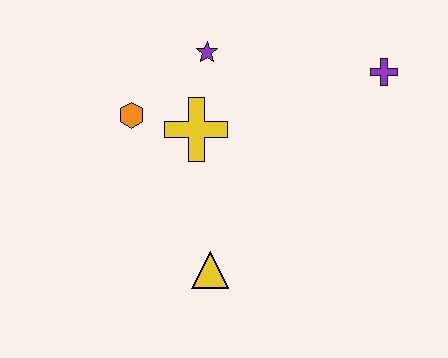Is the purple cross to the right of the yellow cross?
Yes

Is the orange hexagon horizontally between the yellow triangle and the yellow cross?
No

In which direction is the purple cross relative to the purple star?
The purple cross is to the right of the purple star.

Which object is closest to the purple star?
The yellow cross is closest to the purple star.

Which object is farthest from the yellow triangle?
The purple cross is farthest from the yellow triangle.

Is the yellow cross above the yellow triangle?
Yes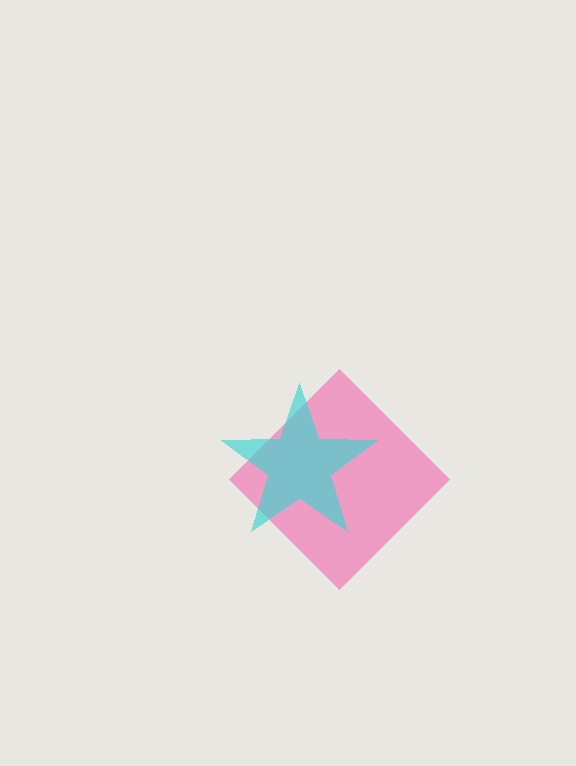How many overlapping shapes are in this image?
There are 2 overlapping shapes in the image.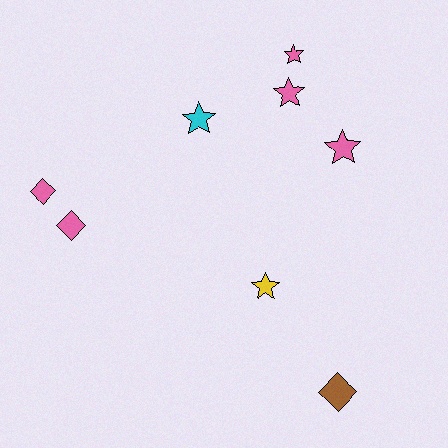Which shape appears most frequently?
Star, with 5 objects.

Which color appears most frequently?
Pink, with 5 objects.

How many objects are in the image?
There are 8 objects.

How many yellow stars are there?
There is 1 yellow star.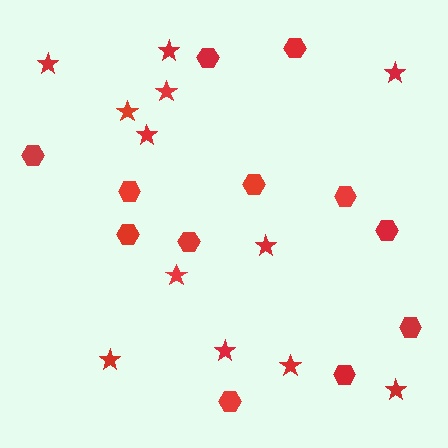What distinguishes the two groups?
There are 2 groups: one group of hexagons (12) and one group of stars (12).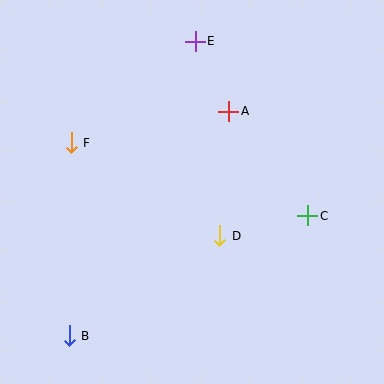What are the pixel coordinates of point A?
Point A is at (229, 111).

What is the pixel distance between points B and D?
The distance between B and D is 181 pixels.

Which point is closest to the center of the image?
Point D at (220, 236) is closest to the center.